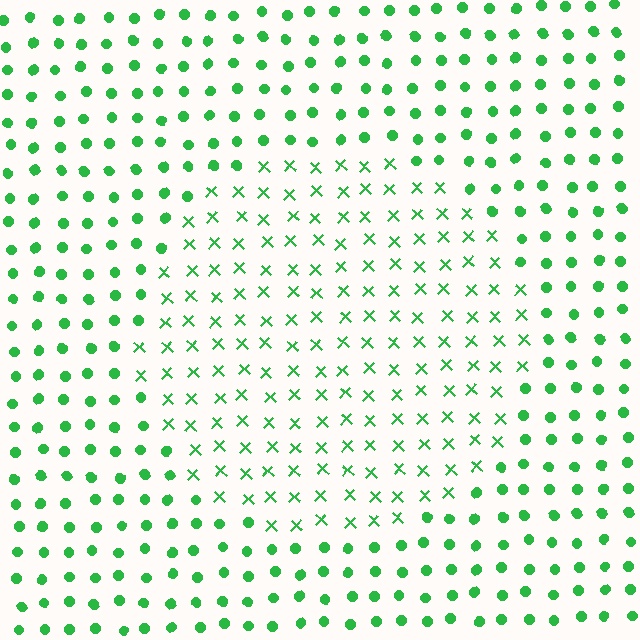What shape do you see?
I see a circle.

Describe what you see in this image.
The image is filled with small green elements arranged in a uniform grid. A circle-shaped region contains X marks, while the surrounding area contains circles. The boundary is defined purely by the change in element shape.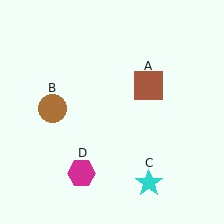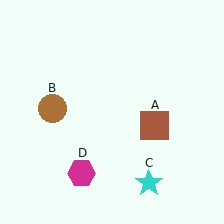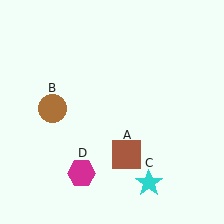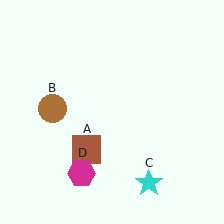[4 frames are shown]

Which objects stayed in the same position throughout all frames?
Brown circle (object B) and cyan star (object C) and magenta hexagon (object D) remained stationary.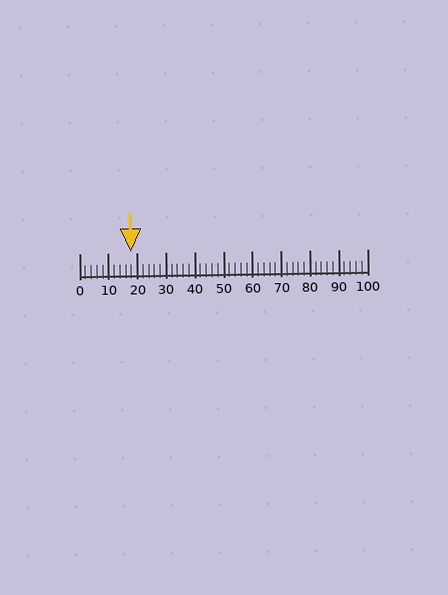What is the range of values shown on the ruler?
The ruler shows values from 0 to 100.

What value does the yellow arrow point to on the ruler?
The yellow arrow points to approximately 18.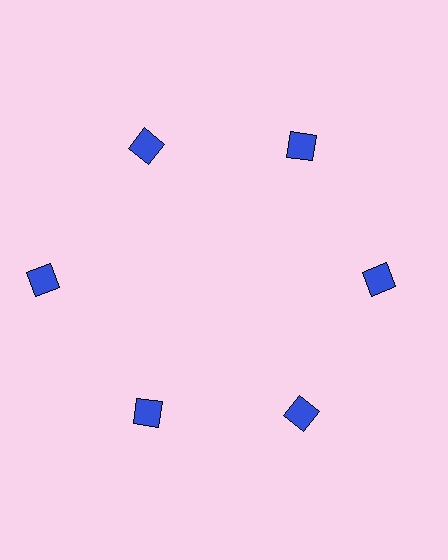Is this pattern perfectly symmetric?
No. The 6 blue squares are arranged in a ring, but one element near the 9 o'clock position is pushed outward from the center, breaking the 6-fold rotational symmetry.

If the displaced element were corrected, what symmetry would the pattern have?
It would have 6-fold rotational symmetry — the pattern would map onto itself every 60 degrees.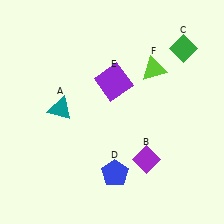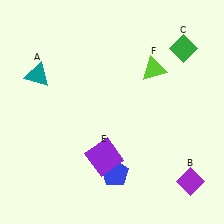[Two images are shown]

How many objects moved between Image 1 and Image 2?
3 objects moved between the two images.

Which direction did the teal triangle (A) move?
The teal triangle (A) moved up.